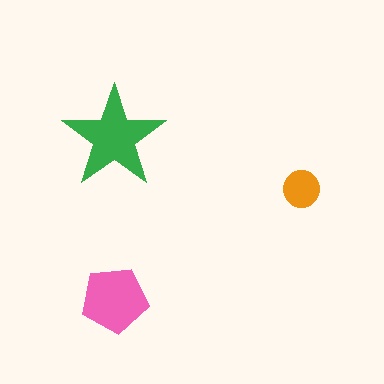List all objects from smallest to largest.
The orange circle, the pink pentagon, the green star.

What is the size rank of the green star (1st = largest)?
1st.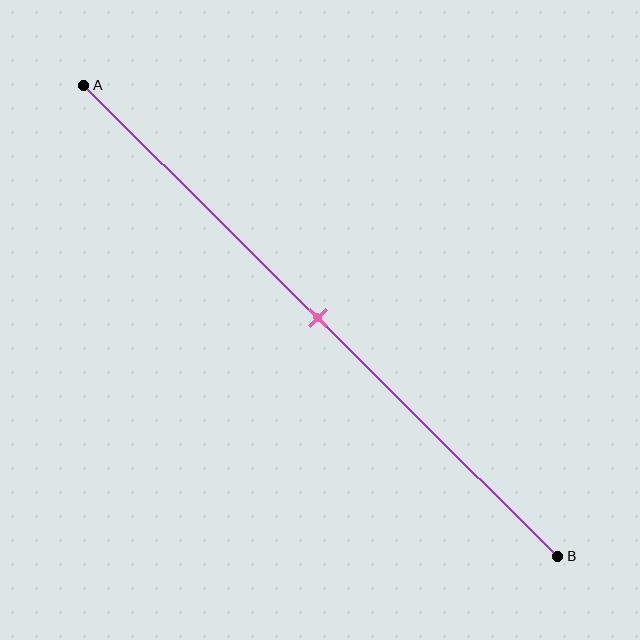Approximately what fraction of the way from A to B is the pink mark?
The pink mark is approximately 50% of the way from A to B.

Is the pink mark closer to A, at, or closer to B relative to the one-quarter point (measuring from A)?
The pink mark is closer to point B than the one-quarter point of segment AB.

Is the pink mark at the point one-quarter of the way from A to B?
No, the mark is at about 50% from A, not at the 25% one-quarter point.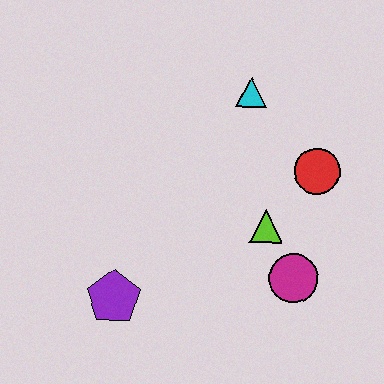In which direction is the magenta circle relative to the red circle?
The magenta circle is below the red circle.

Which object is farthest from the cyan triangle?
The purple pentagon is farthest from the cyan triangle.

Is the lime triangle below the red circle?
Yes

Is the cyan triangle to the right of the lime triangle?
No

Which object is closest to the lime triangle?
The magenta circle is closest to the lime triangle.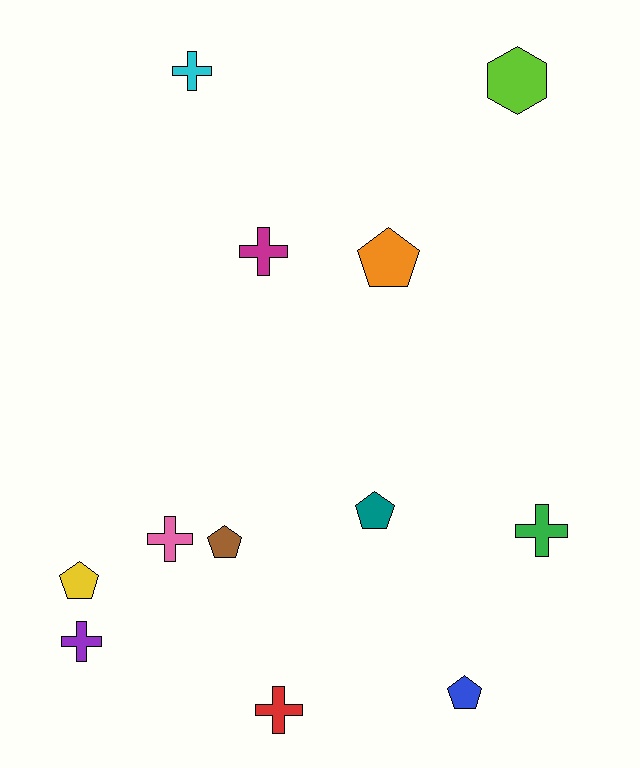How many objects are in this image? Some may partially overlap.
There are 12 objects.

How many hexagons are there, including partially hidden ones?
There is 1 hexagon.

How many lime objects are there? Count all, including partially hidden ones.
There is 1 lime object.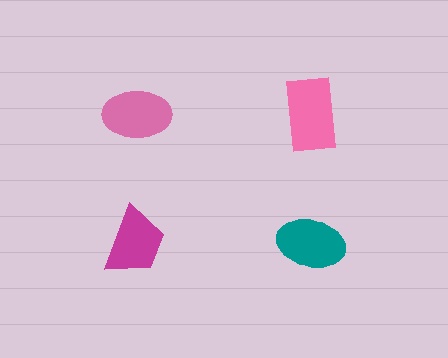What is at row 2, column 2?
A teal ellipse.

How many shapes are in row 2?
2 shapes.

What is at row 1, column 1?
A pink ellipse.